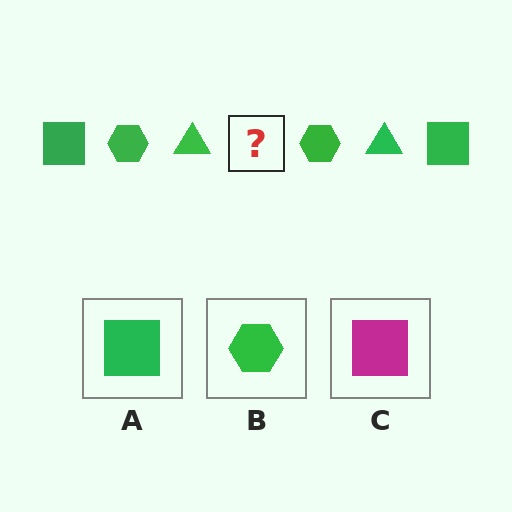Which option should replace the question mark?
Option A.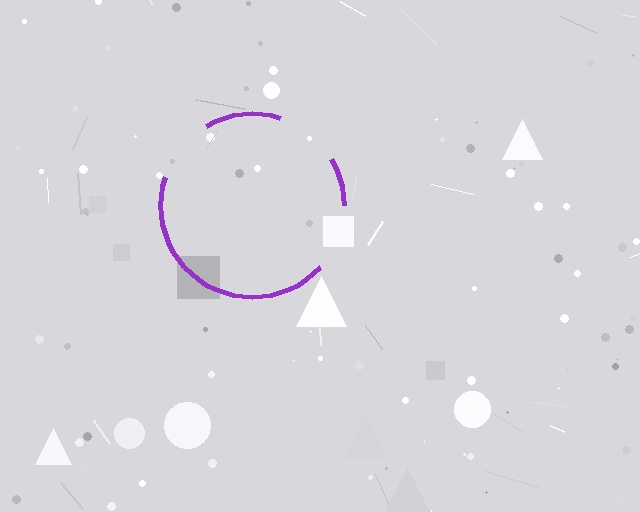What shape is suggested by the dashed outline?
The dashed outline suggests a circle.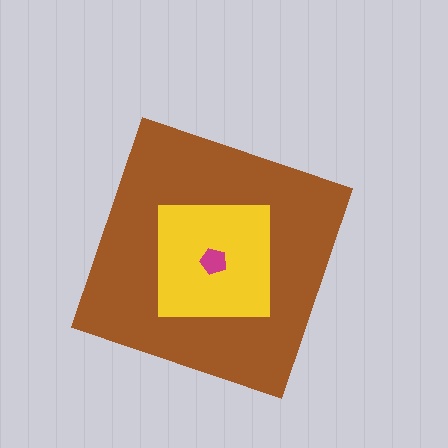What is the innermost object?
The magenta pentagon.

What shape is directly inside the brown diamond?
The yellow square.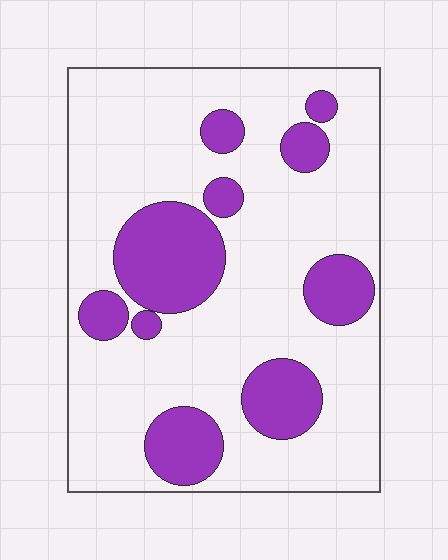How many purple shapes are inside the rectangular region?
10.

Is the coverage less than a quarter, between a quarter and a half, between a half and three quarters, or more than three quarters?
Less than a quarter.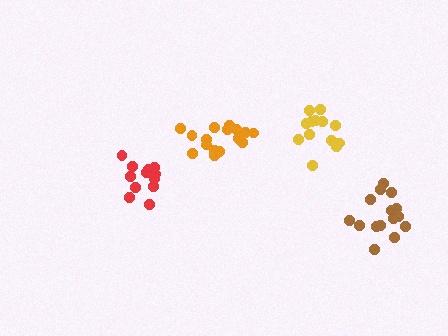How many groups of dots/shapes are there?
There are 4 groups.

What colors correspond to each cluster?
The clusters are colored: red, yellow, brown, orange.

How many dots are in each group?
Group 1: 12 dots, Group 2: 13 dots, Group 3: 15 dots, Group 4: 16 dots (56 total).